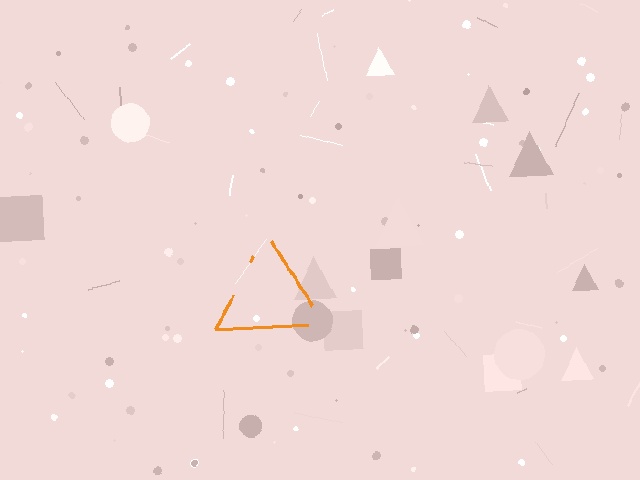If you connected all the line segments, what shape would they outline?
They would outline a triangle.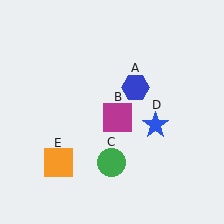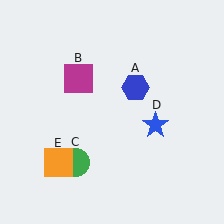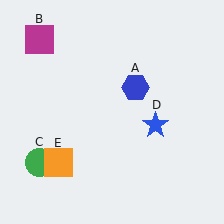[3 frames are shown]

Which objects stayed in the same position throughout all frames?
Blue hexagon (object A) and blue star (object D) and orange square (object E) remained stationary.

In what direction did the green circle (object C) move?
The green circle (object C) moved left.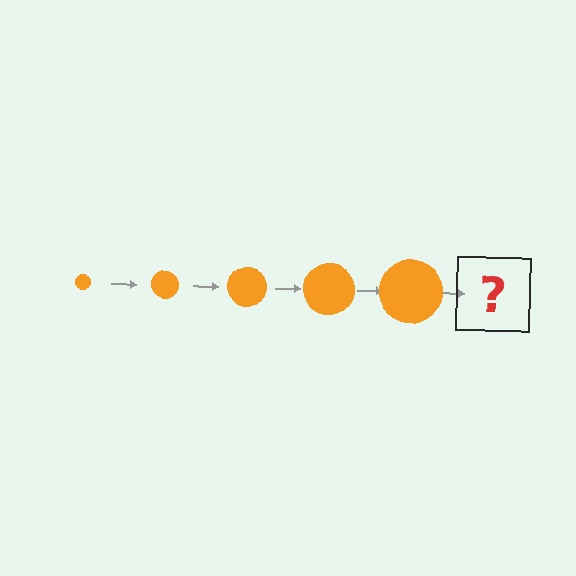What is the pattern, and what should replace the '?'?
The pattern is that the circle gets progressively larger each step. The '?' should be an orange circle, larger than the previous one.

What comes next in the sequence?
The next element should be an orange circle, larger than the previous one.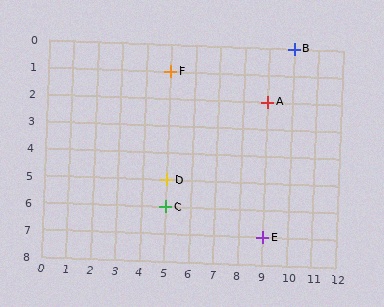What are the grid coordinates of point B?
Point B is at grid coordinates (10, 0).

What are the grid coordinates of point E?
Point E is at grid coordinates (9, 7).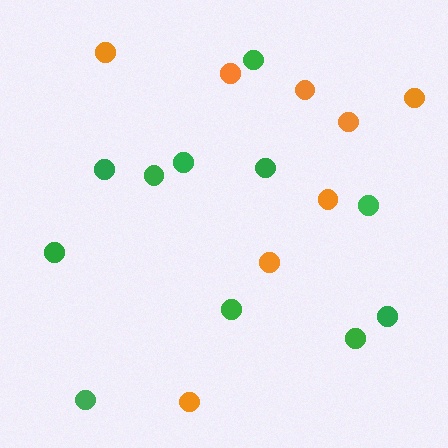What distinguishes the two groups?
There are 2 groups: one group of orange circles (8) and one group of green circles (11).